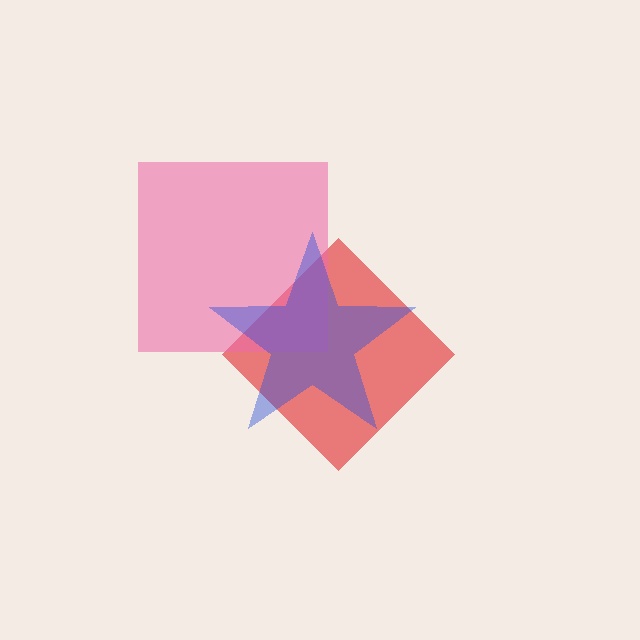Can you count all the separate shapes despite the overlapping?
Yes, there are 3 separate shapes.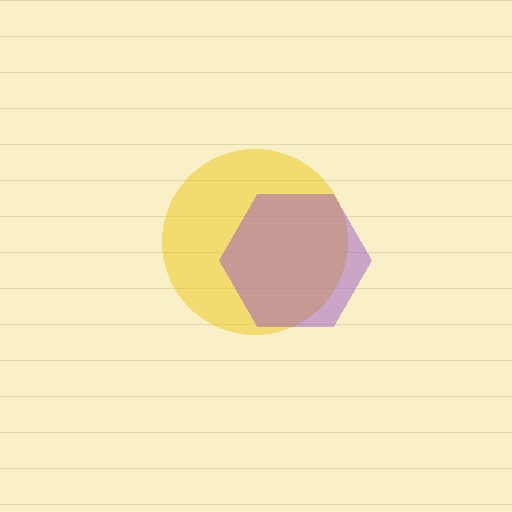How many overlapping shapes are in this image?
There are 2 overlapping shapes in the image.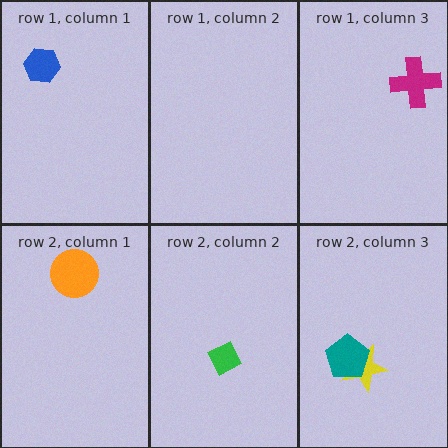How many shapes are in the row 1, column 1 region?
1.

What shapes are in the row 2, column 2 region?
The green diamond.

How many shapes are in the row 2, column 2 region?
1.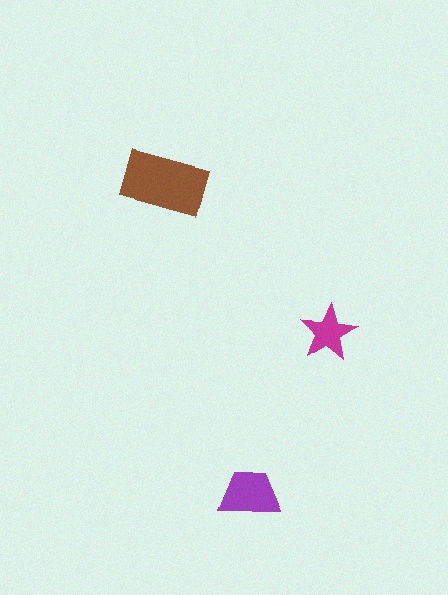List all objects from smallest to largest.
The magenta star, the purple trapezoid, the brown rectangle.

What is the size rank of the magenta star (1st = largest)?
3rd.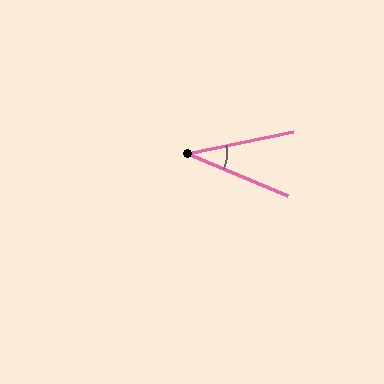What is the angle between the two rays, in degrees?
Approximately 35 degrees.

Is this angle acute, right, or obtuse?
It is acute.